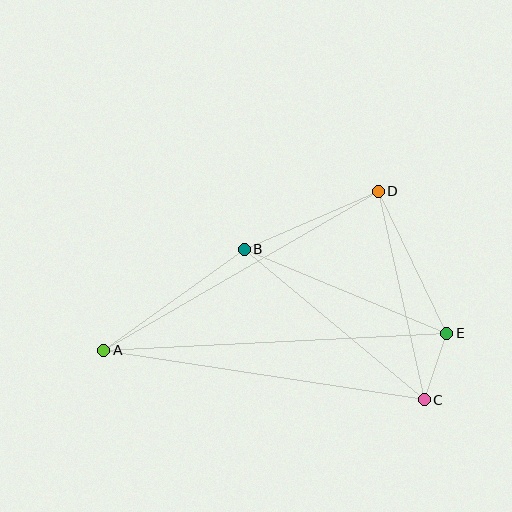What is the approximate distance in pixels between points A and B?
The distance between A and B is approximately 173 pixels.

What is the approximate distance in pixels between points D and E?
The distance between D and E is approximately 158 pixels.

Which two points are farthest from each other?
Points A and E are farthest from each other.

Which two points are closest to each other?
Points C and E are closest to each other.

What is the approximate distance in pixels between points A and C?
The distance between A and C is approximately 324 pixels.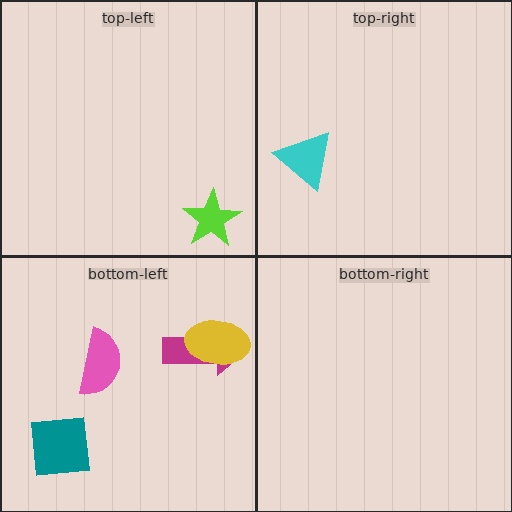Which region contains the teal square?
The bottom-left region.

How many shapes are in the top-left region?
1.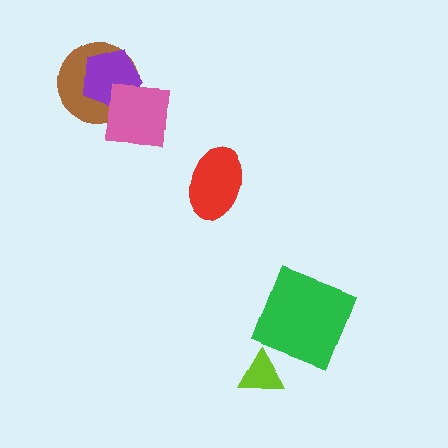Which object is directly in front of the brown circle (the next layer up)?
The purple pentagon is directly in front of the brown circle.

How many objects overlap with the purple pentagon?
2 objects overlap with the purple pentagon.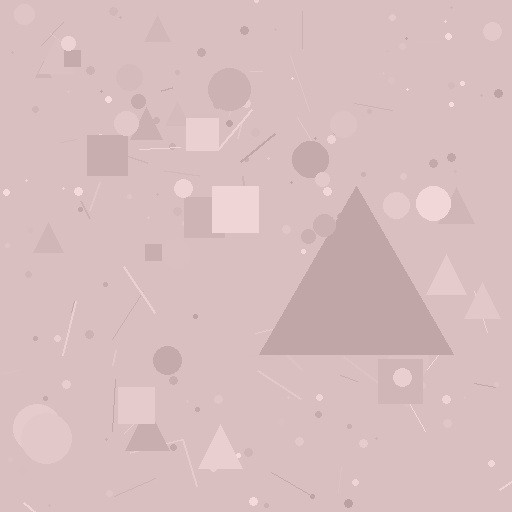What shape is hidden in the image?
A triangle is hidden in the image.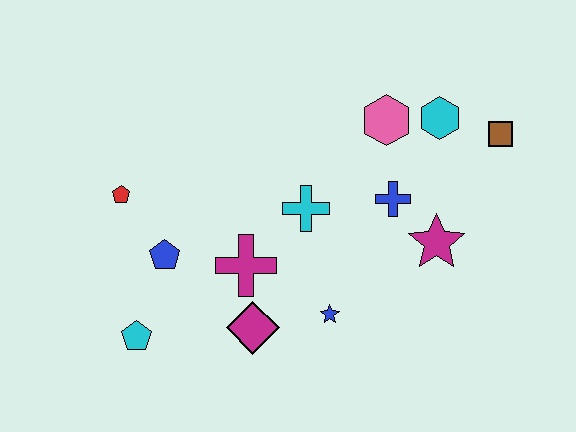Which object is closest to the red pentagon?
The blue pentagon is closest to the red pentagon.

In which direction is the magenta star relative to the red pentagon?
The magenta star is to the right of the red pentagon.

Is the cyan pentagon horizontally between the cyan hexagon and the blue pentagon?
No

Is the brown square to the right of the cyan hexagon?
Yes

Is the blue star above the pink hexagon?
No